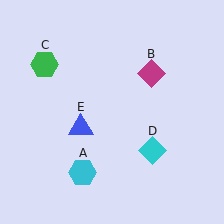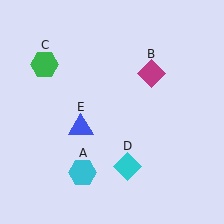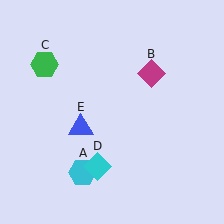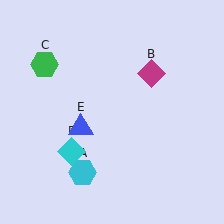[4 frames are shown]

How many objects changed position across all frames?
1 object changed position: cyan diamond (object D).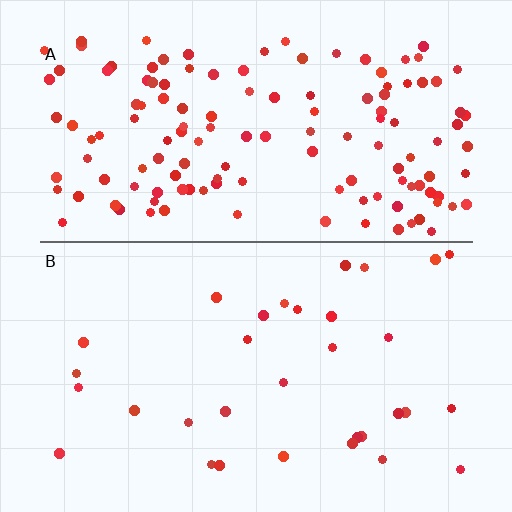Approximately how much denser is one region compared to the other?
Approximately 4.2× — region A over region B.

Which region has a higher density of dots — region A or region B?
A (the top).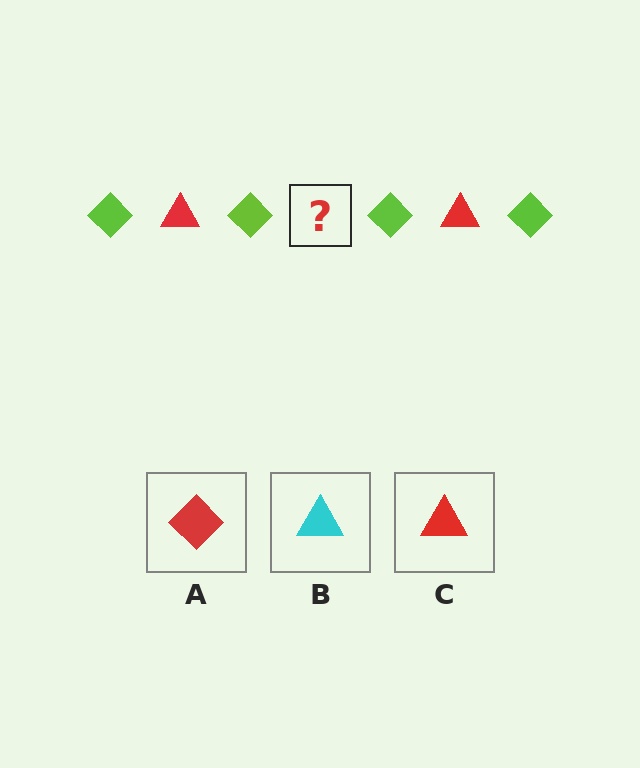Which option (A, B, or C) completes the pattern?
C.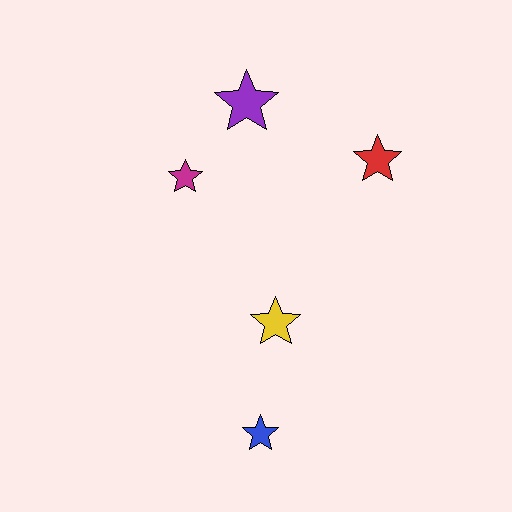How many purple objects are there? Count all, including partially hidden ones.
There is 1 purple object.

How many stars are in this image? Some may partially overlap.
There are 5 stars.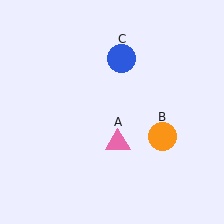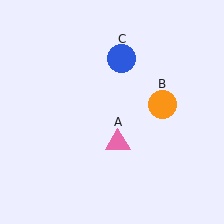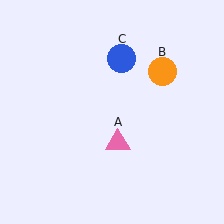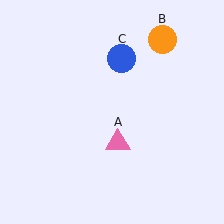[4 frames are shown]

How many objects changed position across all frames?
1 object changed position: orange circle (object B).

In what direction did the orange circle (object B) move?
The orange circle (object B) moved up.